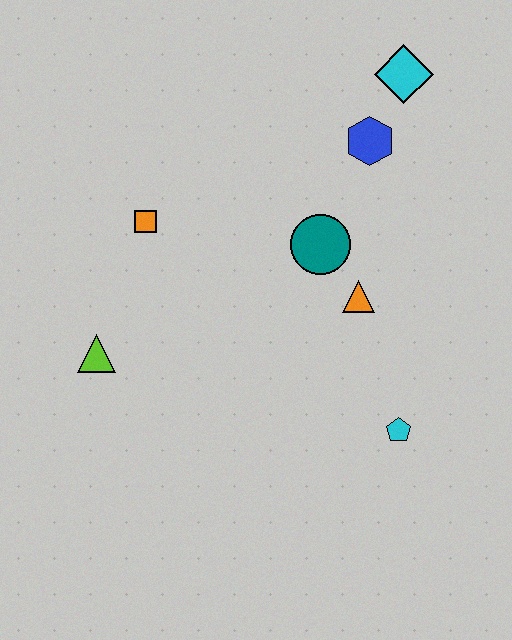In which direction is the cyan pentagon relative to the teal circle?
The cyan pentagon is below the teal circle.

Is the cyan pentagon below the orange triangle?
Yes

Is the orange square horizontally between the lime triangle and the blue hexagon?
Yes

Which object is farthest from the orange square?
The cyan pentagon is farthest from the orange square.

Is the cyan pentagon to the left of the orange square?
No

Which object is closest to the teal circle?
The orange triangle is closest to the teal circle.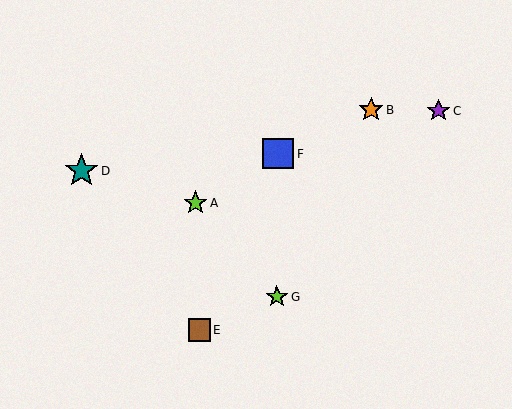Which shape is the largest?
The teal star (labeled D) is the largest.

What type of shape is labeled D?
Shape D is a teal star.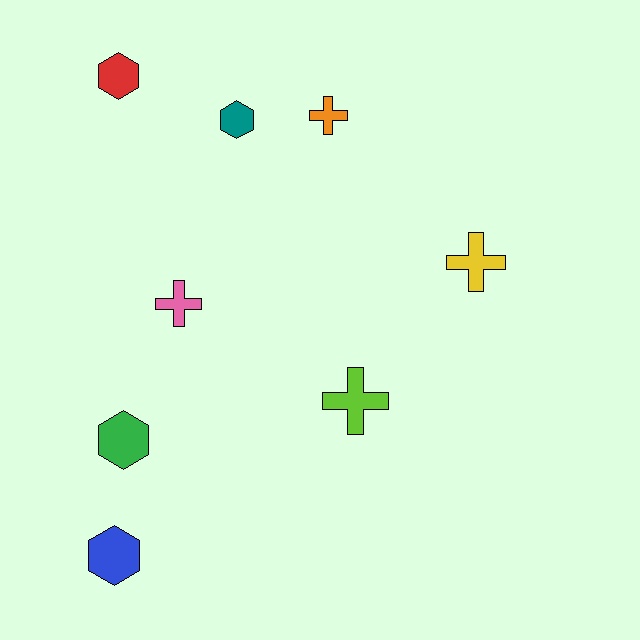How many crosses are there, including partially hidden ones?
There are 4 crosses.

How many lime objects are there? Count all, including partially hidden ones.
There is 1 lime object.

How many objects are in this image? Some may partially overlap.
There are 8 objects.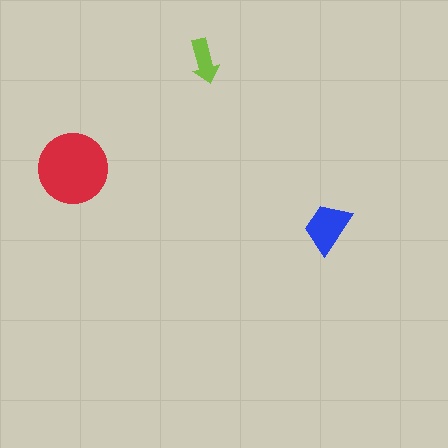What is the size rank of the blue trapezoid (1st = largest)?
2nd.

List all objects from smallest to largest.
The lime arrow, the blue trapezoid, the red circle.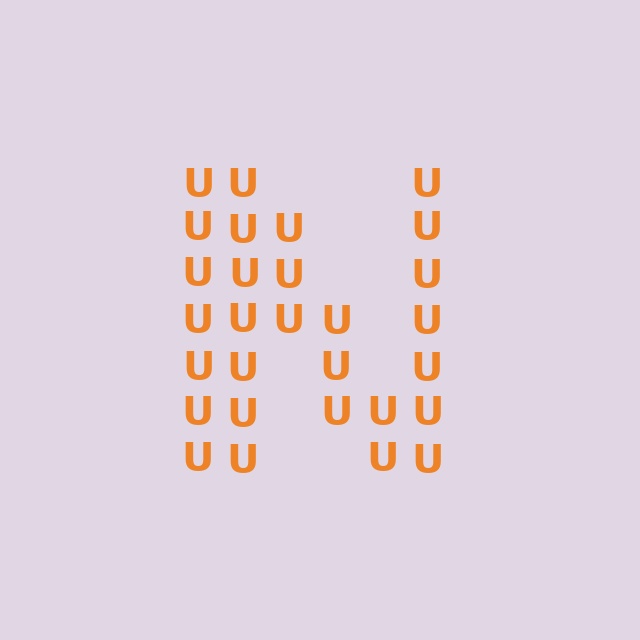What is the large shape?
The large shape is the letter N.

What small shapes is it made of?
It is made of small letter U's.